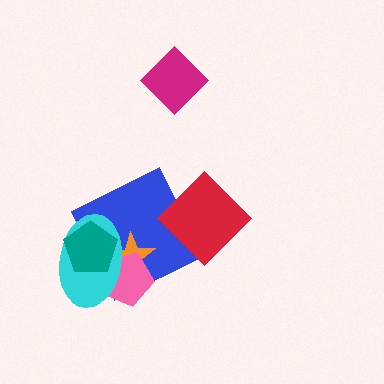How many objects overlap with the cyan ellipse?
4 objects overlap with the cyan ellipse.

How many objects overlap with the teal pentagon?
4 objects overlap with the teal pentagon.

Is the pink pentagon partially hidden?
Yes, it is partially covered by another shape.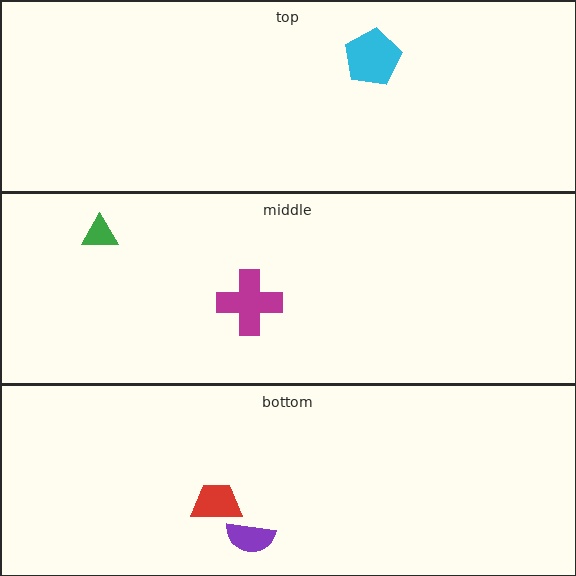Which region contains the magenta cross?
The middle region.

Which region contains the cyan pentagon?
The top region.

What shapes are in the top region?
The cyan pentagon.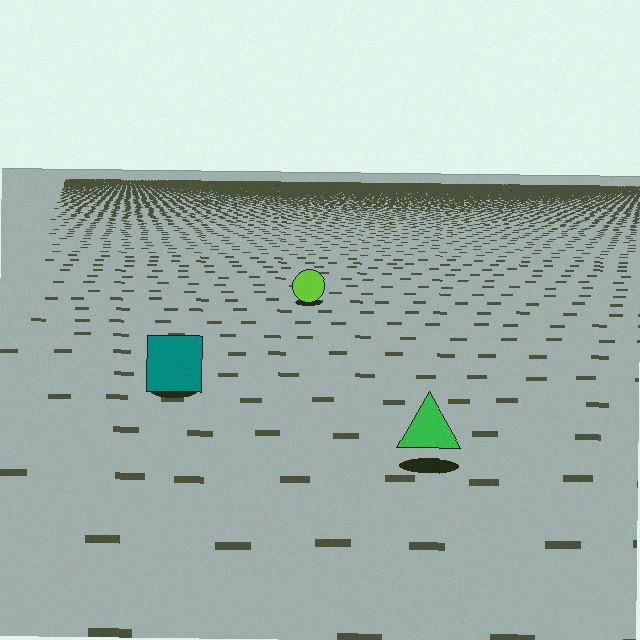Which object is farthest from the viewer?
The lime circle is farthest from the viewer. It appears smaller and the ground texture around it is denser.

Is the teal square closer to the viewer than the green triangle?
No. The green triangle is closer — you can tell from the texture gradient: the ground texture is coarser near it.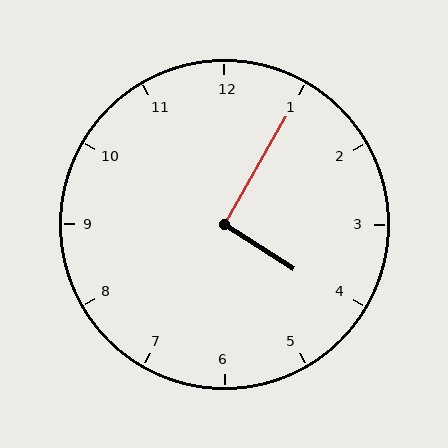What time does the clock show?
4:05.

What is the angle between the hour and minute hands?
Approximately 92 degrees.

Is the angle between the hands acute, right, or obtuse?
It is right.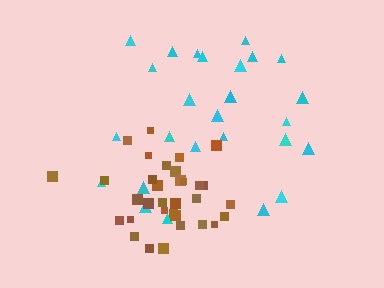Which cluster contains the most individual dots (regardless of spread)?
Brown (33).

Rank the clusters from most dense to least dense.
brown, cyan.